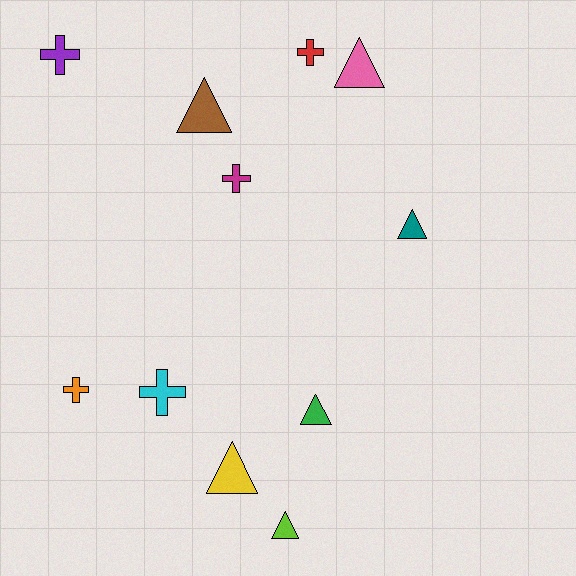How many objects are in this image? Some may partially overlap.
There are 11 objects.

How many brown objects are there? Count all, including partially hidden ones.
There is 1 brown object.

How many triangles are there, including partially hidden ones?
There are 6 triangles.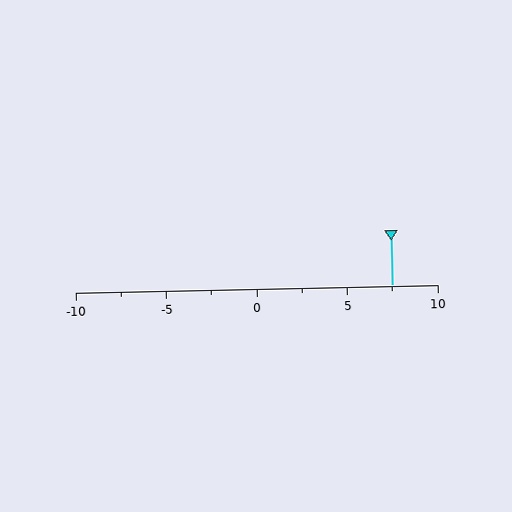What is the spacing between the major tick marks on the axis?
The major ticks are spaced 5 apart.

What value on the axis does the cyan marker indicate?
The marker indicates approximately 7.5.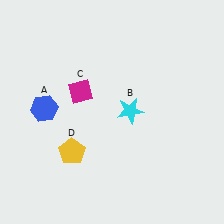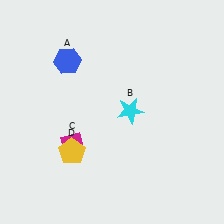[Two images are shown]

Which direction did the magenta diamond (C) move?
The magenta diamond (C) moved down.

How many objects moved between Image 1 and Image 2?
2 objects moved between the two images.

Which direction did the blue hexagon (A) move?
The blue hexagon (A) moved up.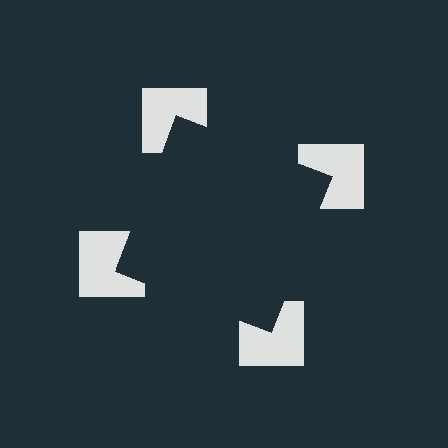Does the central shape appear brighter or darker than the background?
It typically appears slightly darker than the background, even though no actual brightness change is drawn.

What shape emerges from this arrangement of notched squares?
An illusory square — its edges are inferred from the aligned wedge cuts in the notched squares, not physically drawn.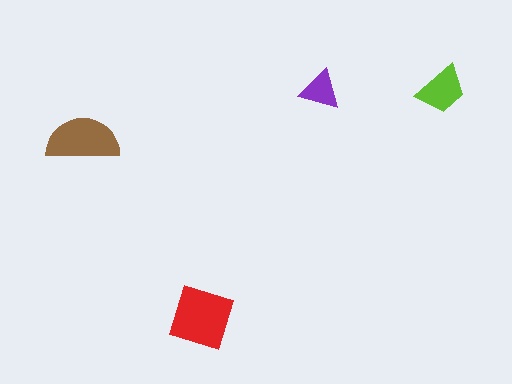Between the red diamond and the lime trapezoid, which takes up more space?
The red diamond.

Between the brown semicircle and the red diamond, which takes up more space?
The red diamond.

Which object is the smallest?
The purple triangle.